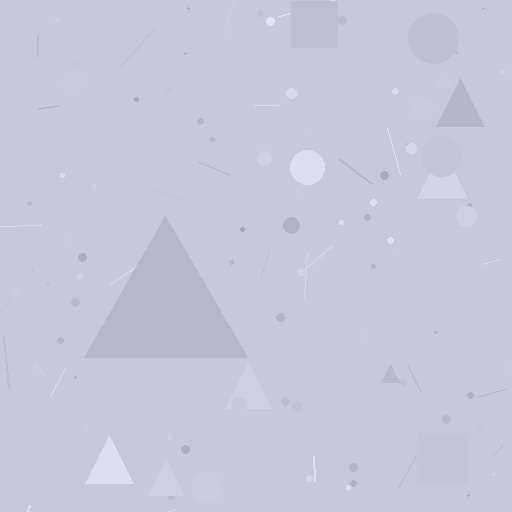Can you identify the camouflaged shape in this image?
The camouflaged shape is a triangle.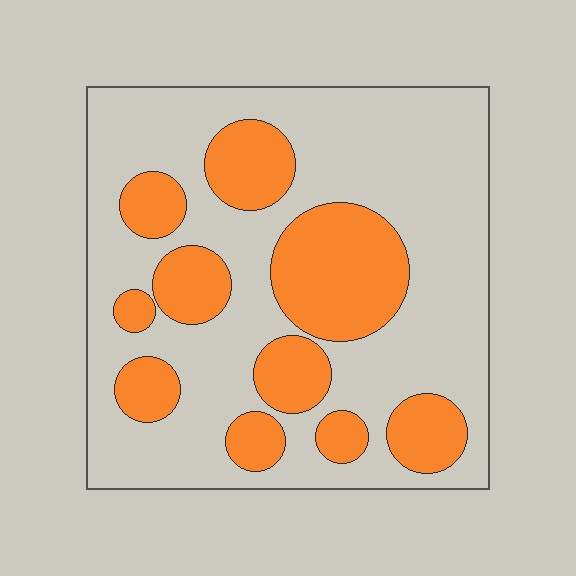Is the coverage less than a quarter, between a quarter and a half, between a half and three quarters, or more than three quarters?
Between a quarter and a half.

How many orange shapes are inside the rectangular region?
10.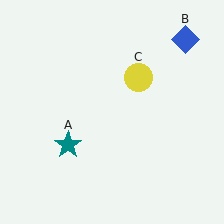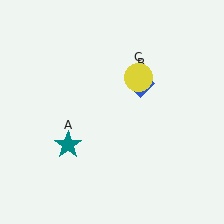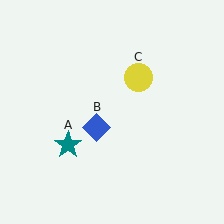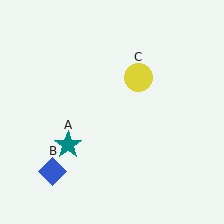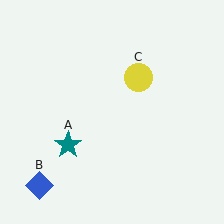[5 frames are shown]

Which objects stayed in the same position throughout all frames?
Teal star (object A) and yellow circle (object C) remained stationary.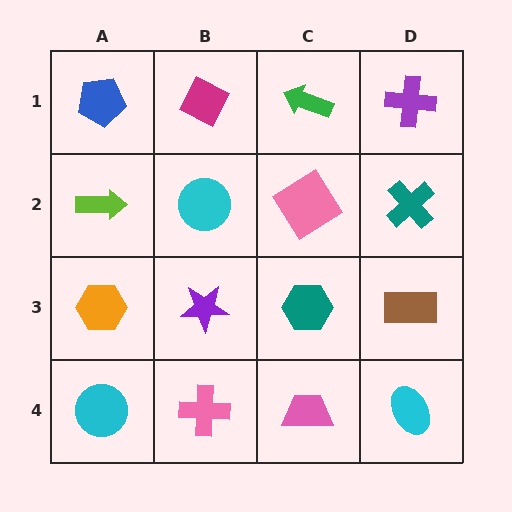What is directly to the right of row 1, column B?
A green arrow.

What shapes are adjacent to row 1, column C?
A pink diamond (row 2, column C), a magenta diamond (row 1, column B), a purple cross (row 1, column D).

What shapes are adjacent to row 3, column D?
A teal cross (row 2, column D), a cyan ellipse (row 4, column D), a teal hexagon (row 3, column C).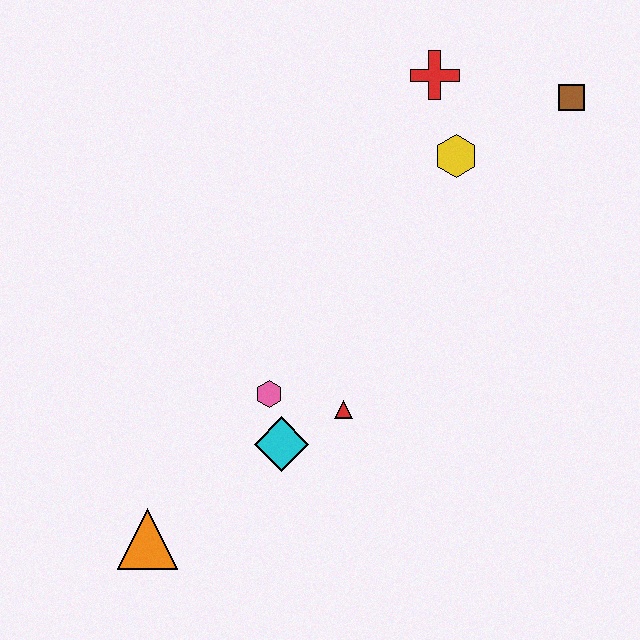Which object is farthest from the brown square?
The orange triangle is farthest from the brown square.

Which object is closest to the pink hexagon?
The cyan diamond is closest to the pink hexagon.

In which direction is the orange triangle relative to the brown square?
The orange triangle is below the brown square.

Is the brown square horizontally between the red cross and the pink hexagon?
No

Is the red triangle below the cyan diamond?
No